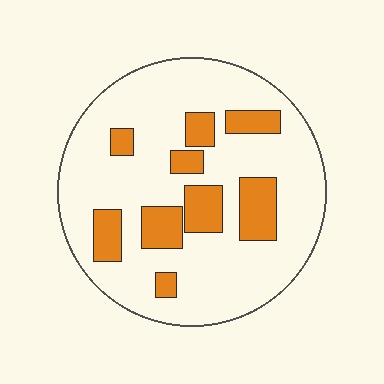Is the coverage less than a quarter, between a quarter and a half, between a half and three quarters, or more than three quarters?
Less than a quarter.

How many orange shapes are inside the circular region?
9.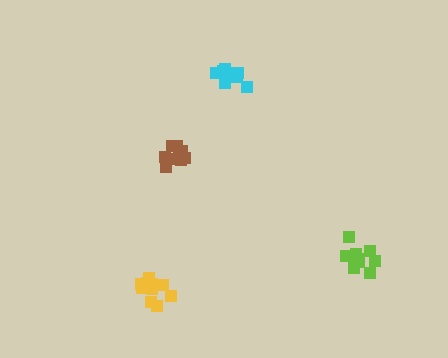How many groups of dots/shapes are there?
There are 4 groups.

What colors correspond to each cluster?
The clusters are colored: brown, yellow, cyan, lime.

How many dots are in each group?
Group 1: 9 dots, Group 2: 11 dots, Group 3: 9 dots, Group 4: 11 dots (40 total).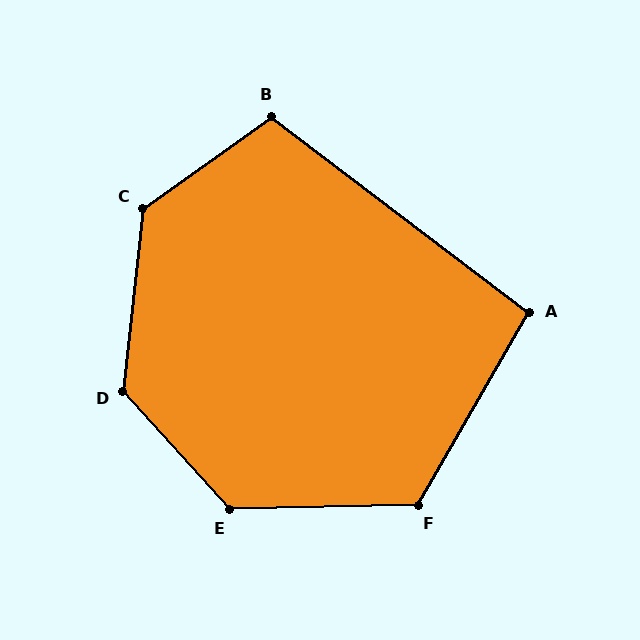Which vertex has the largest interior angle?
C, at approximately 132 degrees.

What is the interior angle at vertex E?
Approximately 131 degrees (obtuse).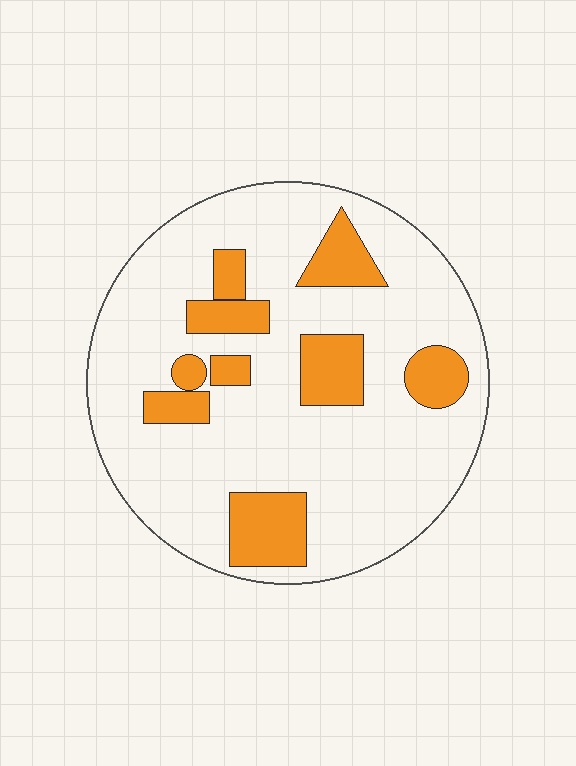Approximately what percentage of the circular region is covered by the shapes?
Approximately 20%.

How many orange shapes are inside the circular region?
9.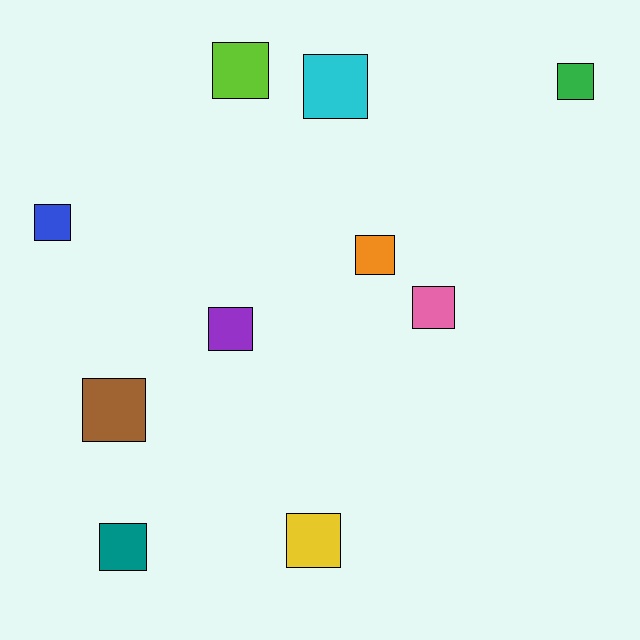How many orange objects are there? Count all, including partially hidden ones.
There is 1 orange object.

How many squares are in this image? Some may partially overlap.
There are 10 squares.